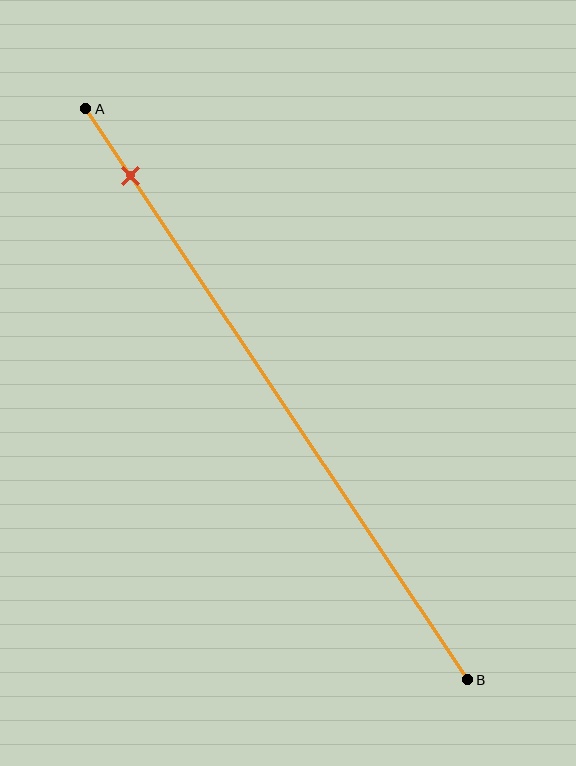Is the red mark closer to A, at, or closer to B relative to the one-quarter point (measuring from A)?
The red mark is closer to point A than the one-quarter point of segment AB.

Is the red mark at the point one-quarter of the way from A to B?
No, the mark is at about 10% from A, not at the 25% one-quarter point.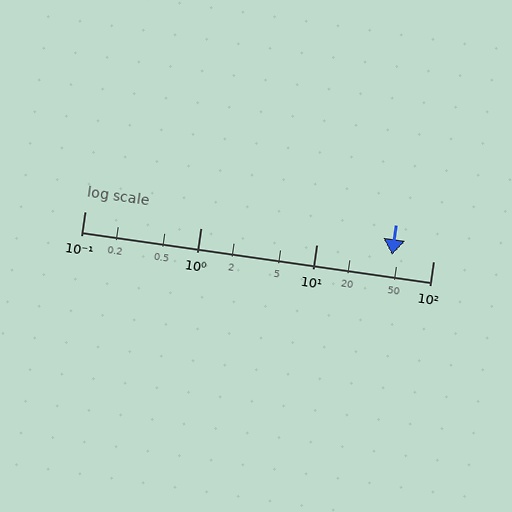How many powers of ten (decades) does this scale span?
The scale spans 3 decades, from 0.1 to 100.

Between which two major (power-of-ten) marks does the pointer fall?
The pointer is between 10 and 100.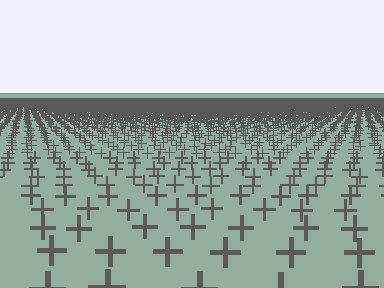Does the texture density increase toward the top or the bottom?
Density increases toward the top.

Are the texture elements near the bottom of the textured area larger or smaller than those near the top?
Larger. Near the bottom, elements are closer to the viewer and appear at a bigger on-screen size.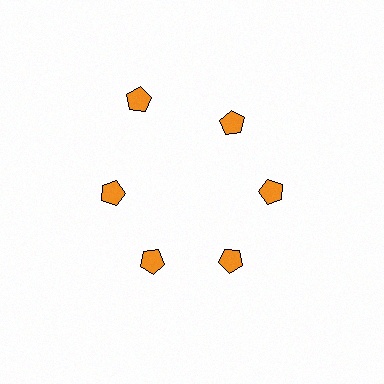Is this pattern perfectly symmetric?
No. The 6 orange pentagons are arranged in a ring, but one element near the 11 o'clock position is pushed outward from the center, breaking the 6-fold rotational symmetry.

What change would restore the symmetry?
The symmetry would be restored by moving it inward, back onto the ring so that all 6 pentagons sit at equal angles and equal distance from the center.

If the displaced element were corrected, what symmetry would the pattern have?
It would have 6-fold rotational symmetry — the pattern would map onto itself every 60 degrees.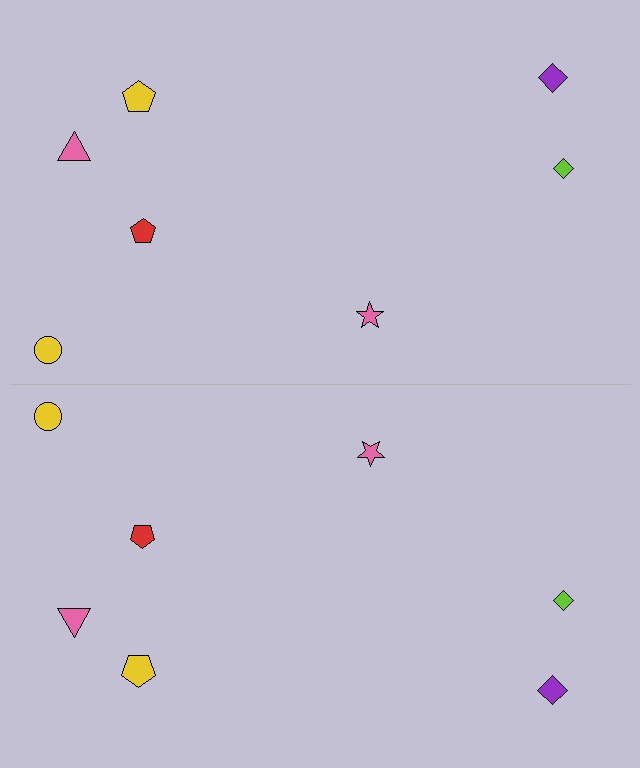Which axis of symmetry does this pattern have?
The pattern has a horizontal axis of symmetry running through the center of the image.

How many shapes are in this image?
There are 14 shapes in this image.